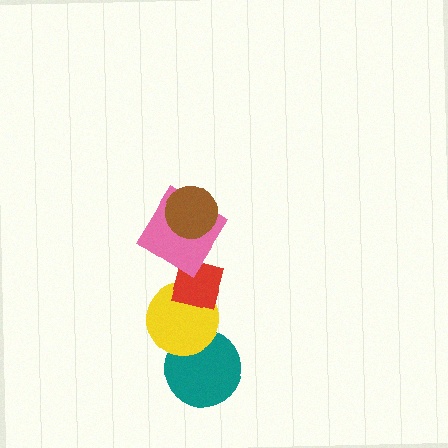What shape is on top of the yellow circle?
The red square is on top of the yellow circle.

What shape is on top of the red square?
The pink diamond is on top of the red square.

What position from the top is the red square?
The red square is 3rd from the top.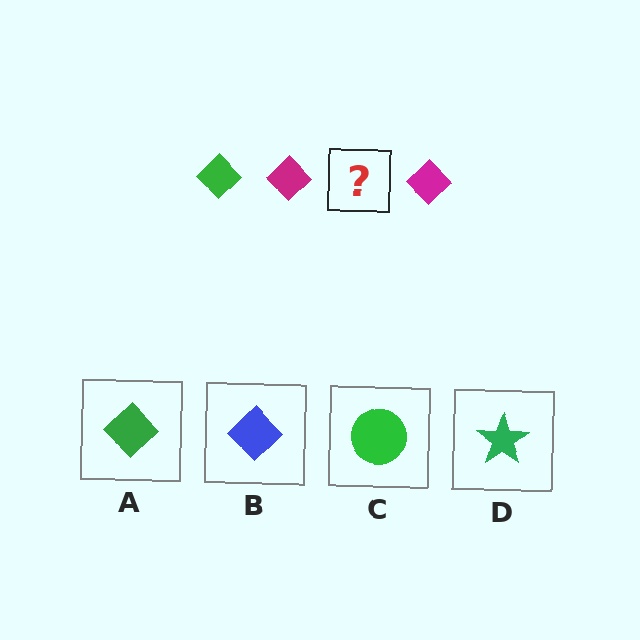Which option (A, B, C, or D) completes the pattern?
A.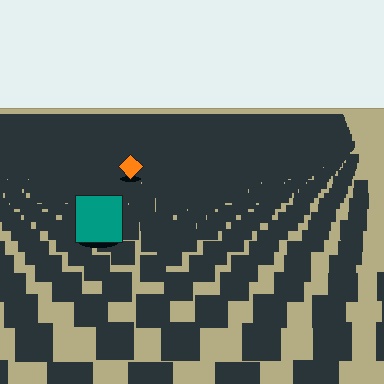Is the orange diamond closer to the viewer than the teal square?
No. The teal square is closer — you can tell from the texture gradient: the ground texture is coarser near it.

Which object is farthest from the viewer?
The orange diamond is farthest from the viewer. It appears smaller and the ground texture around it is denser.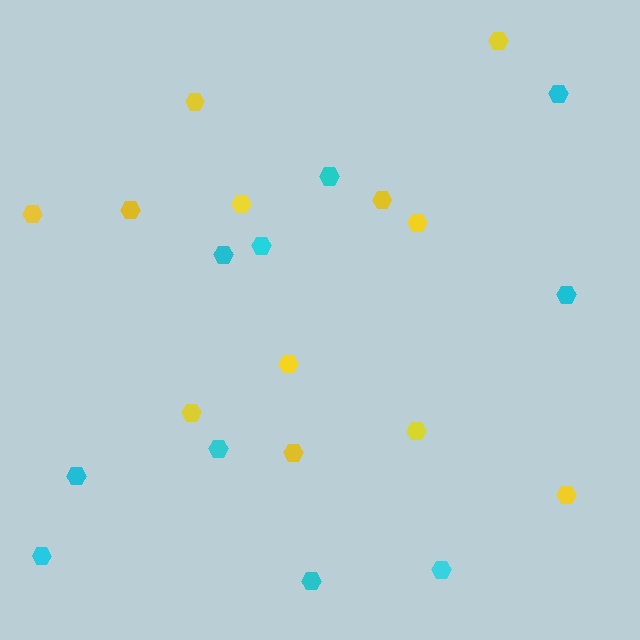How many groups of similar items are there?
There are 2 groups: one group of yellow hexagons (12) and one group of cyan hexagons (10).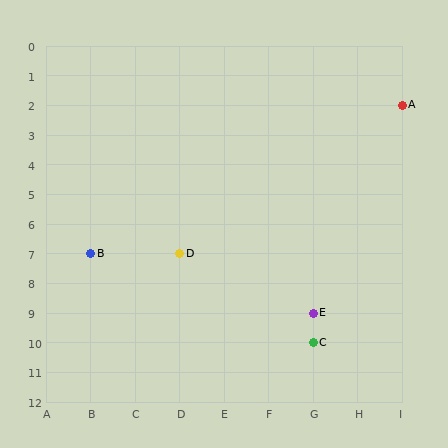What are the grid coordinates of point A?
Point A is at grid coordinates (I, 2).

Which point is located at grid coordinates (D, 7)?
Point D is at (D, 7).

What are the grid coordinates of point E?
Point E is at grid coordinates (G, 9).